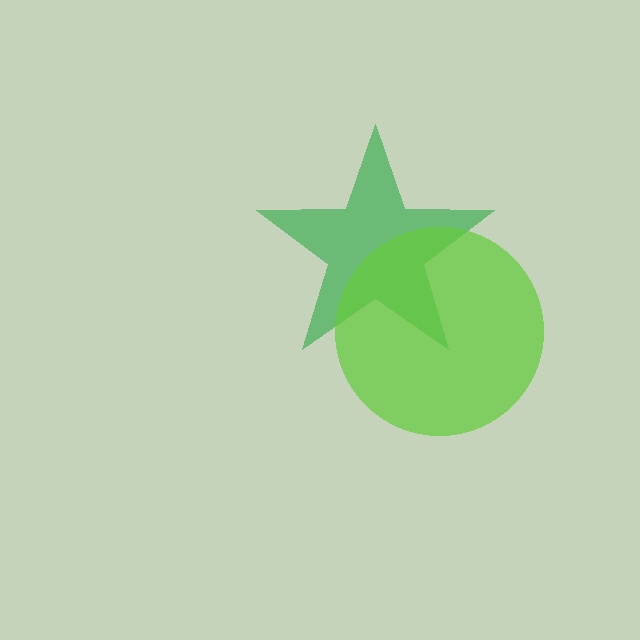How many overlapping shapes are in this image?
There are 2 overlapping shapes in the image.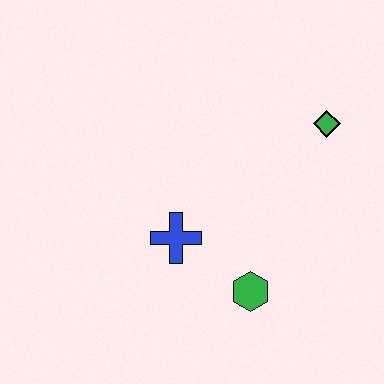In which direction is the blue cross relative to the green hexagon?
The blue cross is to the left of the green hexagon.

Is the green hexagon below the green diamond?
Yes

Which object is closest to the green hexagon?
The blue cross is closest to the green hexagon.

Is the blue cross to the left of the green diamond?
Yes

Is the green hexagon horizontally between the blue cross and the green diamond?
Yes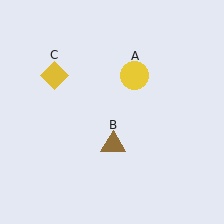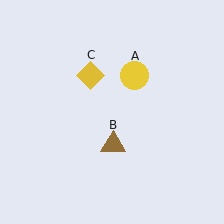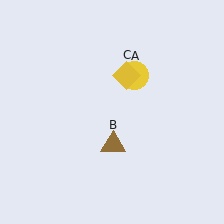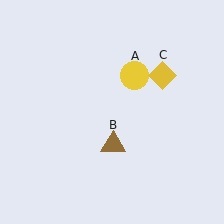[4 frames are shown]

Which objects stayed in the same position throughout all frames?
Yellow circle (object A) and brown triangle (object B) remained stationary.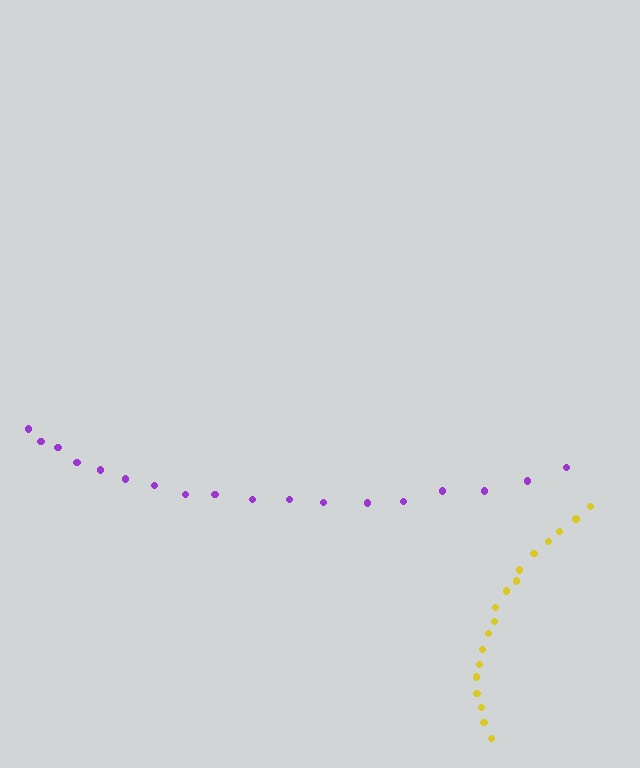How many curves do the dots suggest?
There are 2 distinct paths.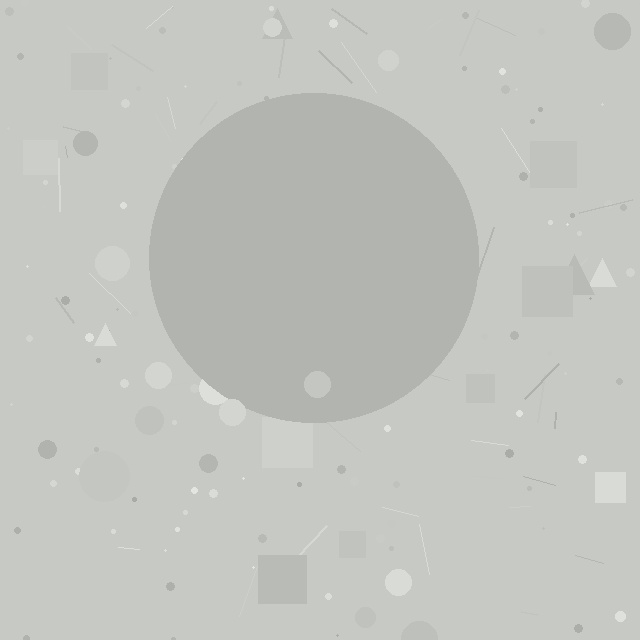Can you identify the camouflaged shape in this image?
The camouflaged shape is a circle.